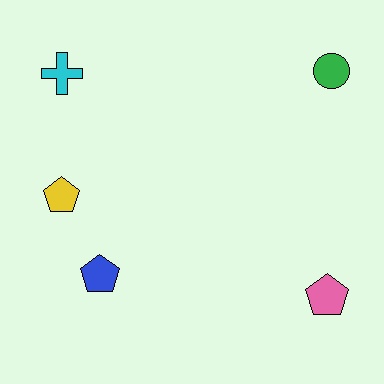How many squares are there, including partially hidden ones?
There are no squares.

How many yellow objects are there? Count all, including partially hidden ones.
There is 1 yellow object.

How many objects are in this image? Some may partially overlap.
There are 5 objects.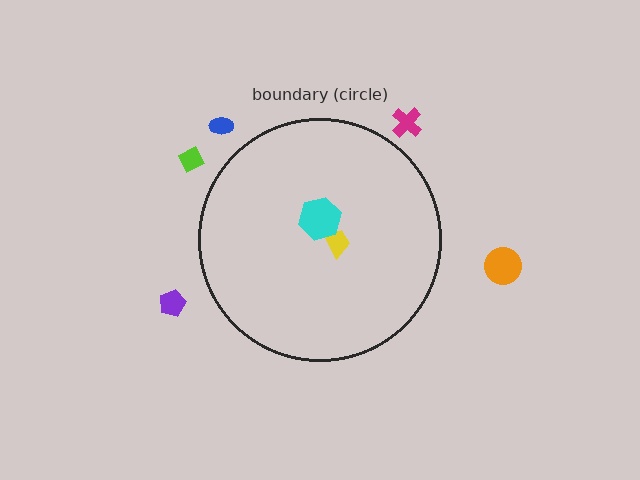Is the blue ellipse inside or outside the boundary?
Outside.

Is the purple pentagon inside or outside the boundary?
Outside.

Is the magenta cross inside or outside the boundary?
Outside.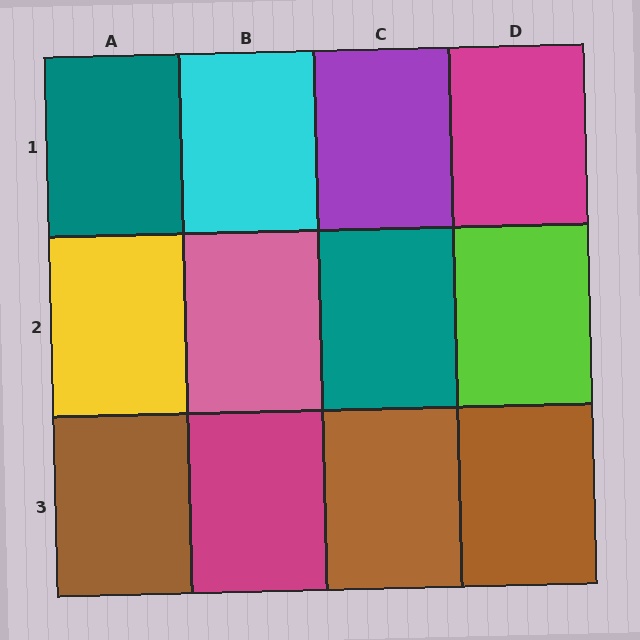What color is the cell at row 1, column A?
Teal.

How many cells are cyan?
1 cell is cyan.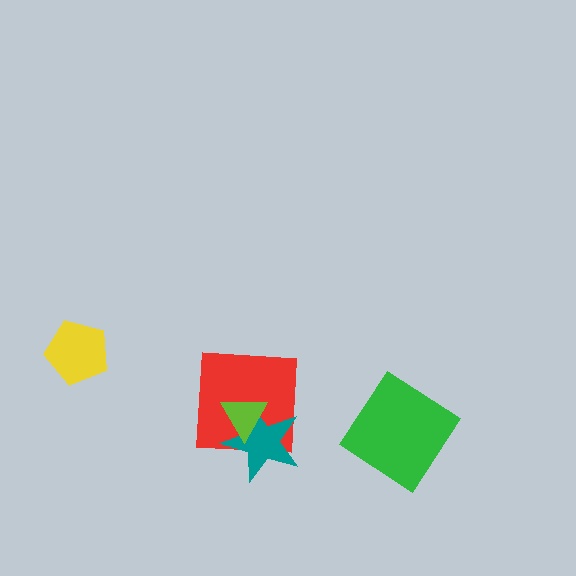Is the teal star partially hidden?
Yes, it is partially covered by another shape.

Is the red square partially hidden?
Yes, it is partially covered by another shape.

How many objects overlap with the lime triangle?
2 objects overlap with the lime triangle.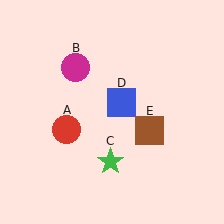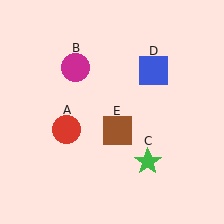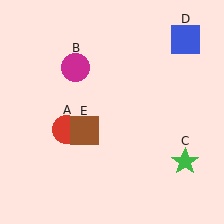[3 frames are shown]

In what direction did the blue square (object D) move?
The blue square (object D) moved up and to the right.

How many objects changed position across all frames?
3 objects changed position: green star (object C), blue square (object D), brown square (object E).